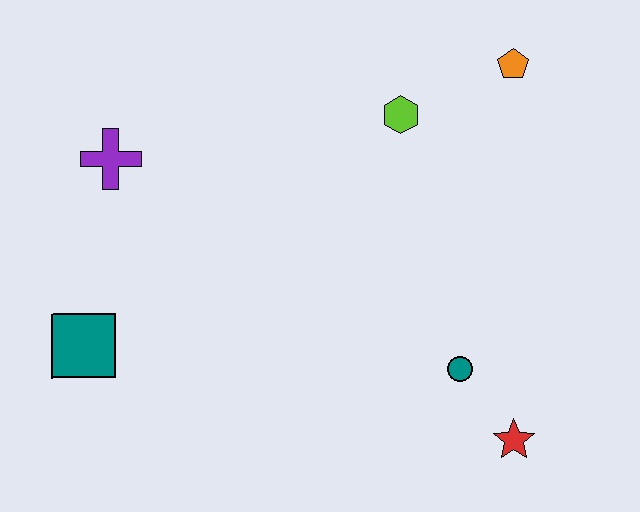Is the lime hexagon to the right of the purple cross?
Yes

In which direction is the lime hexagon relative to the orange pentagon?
The lime hexagon is to the left of the orange pentagon.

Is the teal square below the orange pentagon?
Yes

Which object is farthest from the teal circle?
The purple cross is farthest from the teal circle.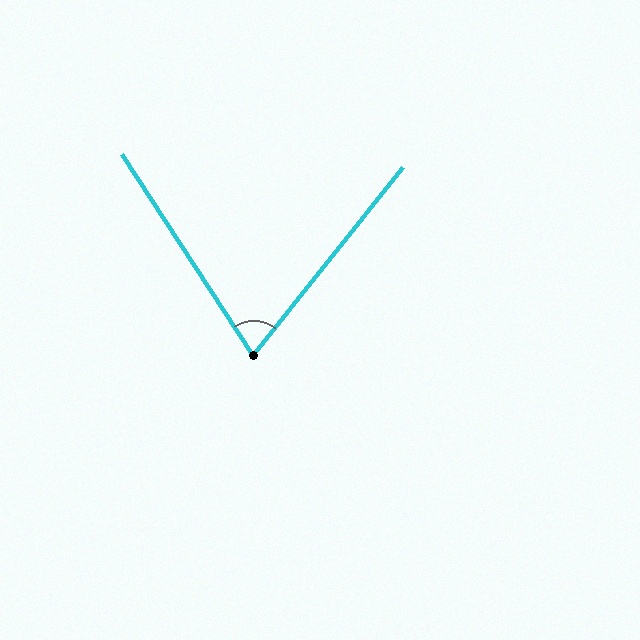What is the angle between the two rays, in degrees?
Approximately 72 degrees.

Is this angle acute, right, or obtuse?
It is acute.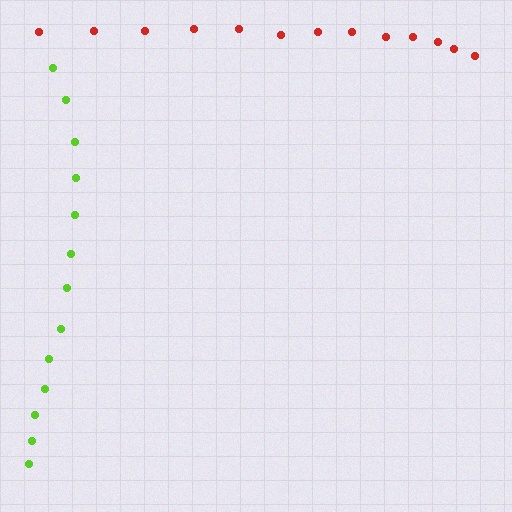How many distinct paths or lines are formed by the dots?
There are 2 distinct paths.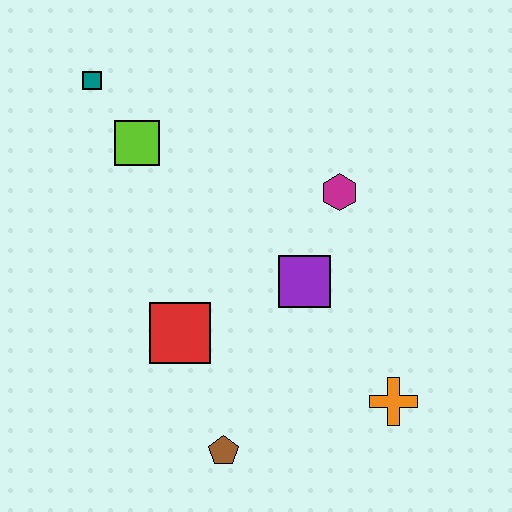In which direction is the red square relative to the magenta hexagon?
The red square is to the left of the magenta hexagon.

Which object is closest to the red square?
The brown pentagon is closest to the red square.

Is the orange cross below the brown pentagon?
No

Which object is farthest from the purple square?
The teal square is farthest from the purple square.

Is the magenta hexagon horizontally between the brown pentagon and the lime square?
No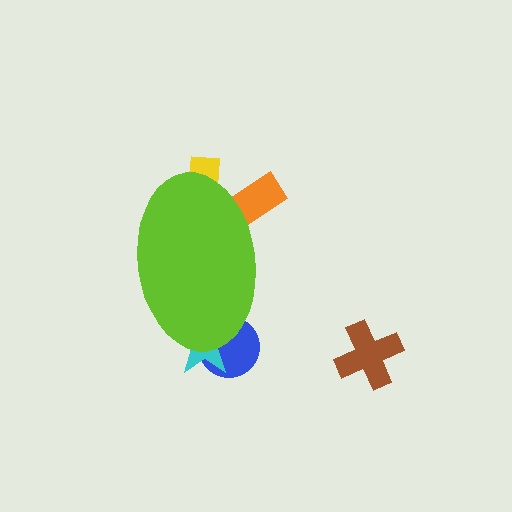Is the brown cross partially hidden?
No, the brown cross is fully visible.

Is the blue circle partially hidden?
Yes, the blue circle is partially hidden behind the lime ellipse.